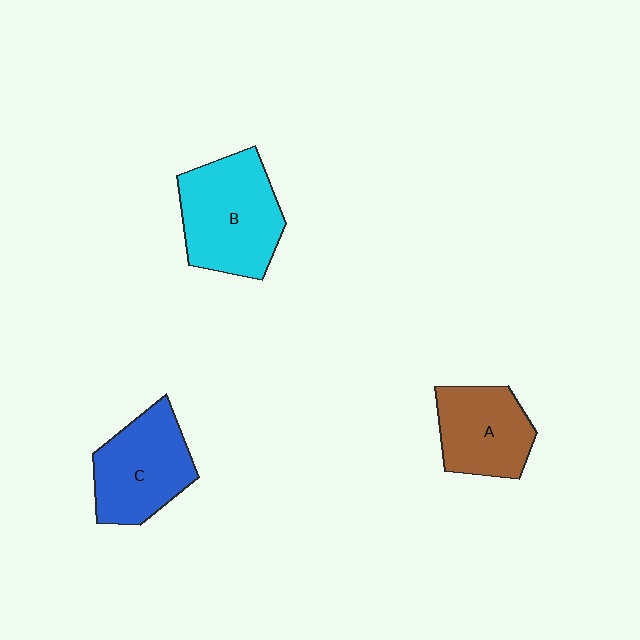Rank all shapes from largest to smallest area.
From largest to smallest: B (cyan), C (blue), A (brown).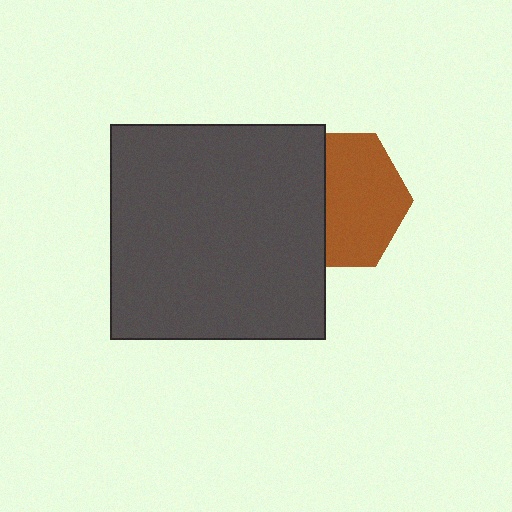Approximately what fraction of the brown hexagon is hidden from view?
Roughly 40% of the brown hexagon is hidden behind the dark gray square.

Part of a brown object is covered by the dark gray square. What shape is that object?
It is a hexagon.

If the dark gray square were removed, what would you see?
You would see the complete brown hexagon.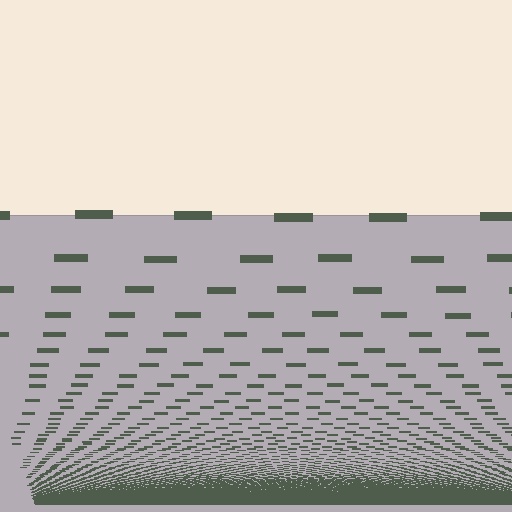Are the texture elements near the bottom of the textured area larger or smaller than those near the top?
Smaller. The gradient is inverted — elements near the bottom are smaller and denser.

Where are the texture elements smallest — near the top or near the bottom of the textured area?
Near the bottom.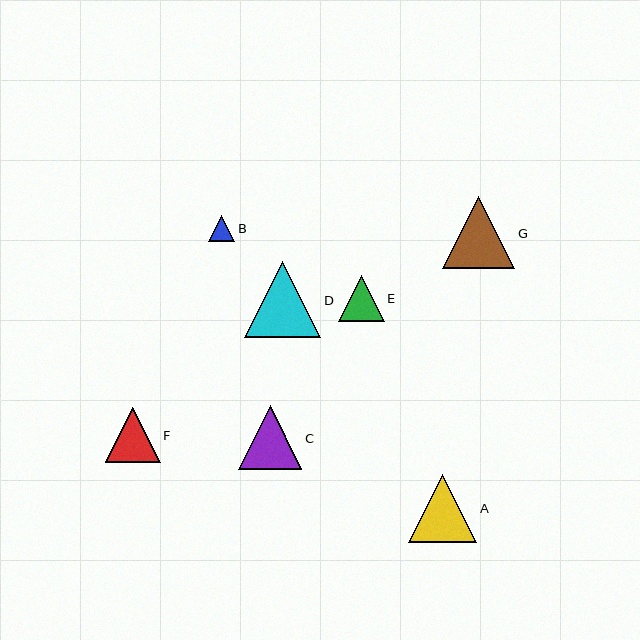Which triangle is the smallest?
Triangle B is the smallest with a size of approximately 26 pixels.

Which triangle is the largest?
Triangle D is the largest with a size of approximately 76 pixels.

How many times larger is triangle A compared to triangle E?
Triangle A is approximately 1.5 times the size of triangle E.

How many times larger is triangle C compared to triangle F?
Triangle C is approximately 1.2 times the size of triangle F.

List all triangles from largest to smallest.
From largest to smallest: D, G, A, C, F, E, B.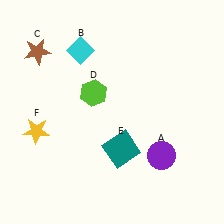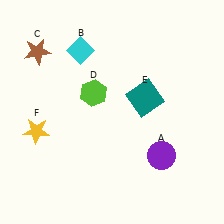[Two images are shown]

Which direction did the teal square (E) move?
The teal square (E) moved up.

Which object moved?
The teal square (E) moved up.